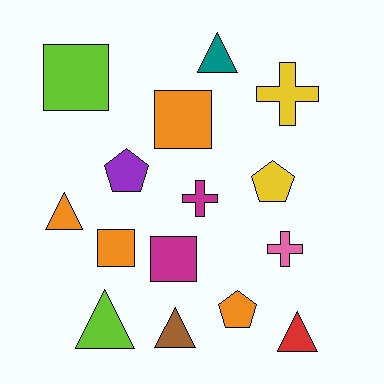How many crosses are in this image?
There are 3 crosses.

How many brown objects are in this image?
There is 1 brown object.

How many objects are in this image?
There are 15 objects.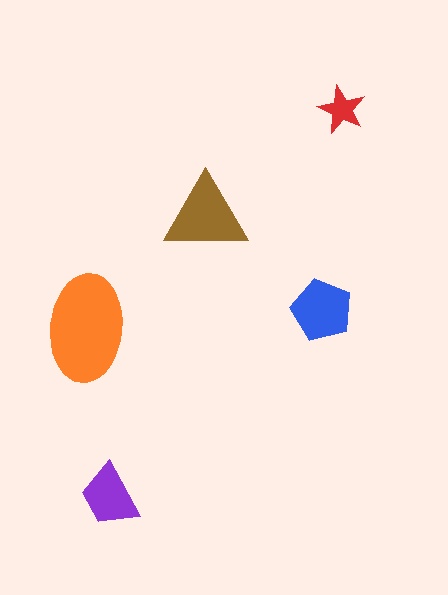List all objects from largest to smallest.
The orange ellipse, the brown triangle, the blue pentagon, the purple trapezoid, the red star.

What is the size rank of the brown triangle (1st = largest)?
2nd.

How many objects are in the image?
There are 5 objects in the image.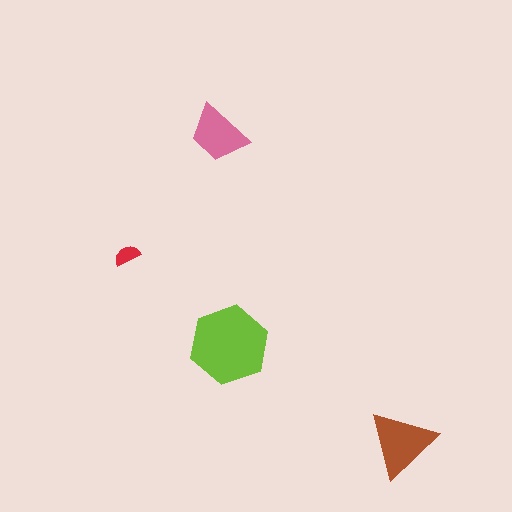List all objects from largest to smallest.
The lime hexagon, the brown triangle, the pink trapezoid, the red semicircle.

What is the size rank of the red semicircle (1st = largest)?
4th.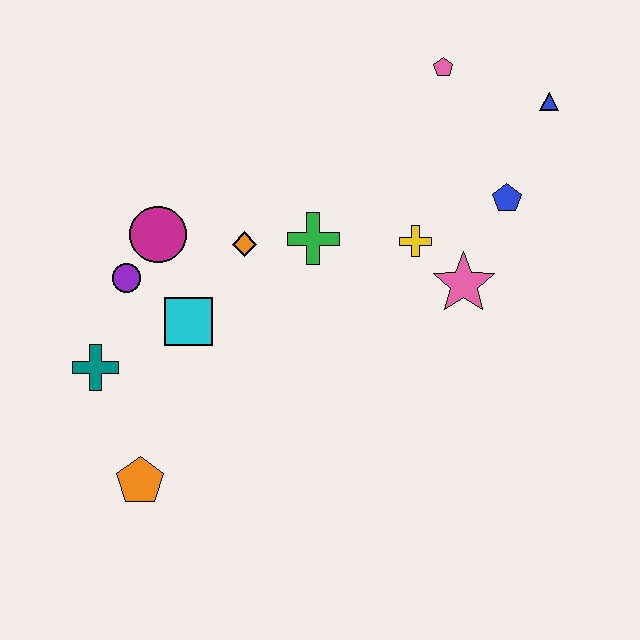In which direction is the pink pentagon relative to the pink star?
The pink pentagon is above the pink star.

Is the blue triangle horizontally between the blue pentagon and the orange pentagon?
No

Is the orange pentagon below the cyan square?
Yes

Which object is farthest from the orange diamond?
The blue triangle is farthest from the orange diamond.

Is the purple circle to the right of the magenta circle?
No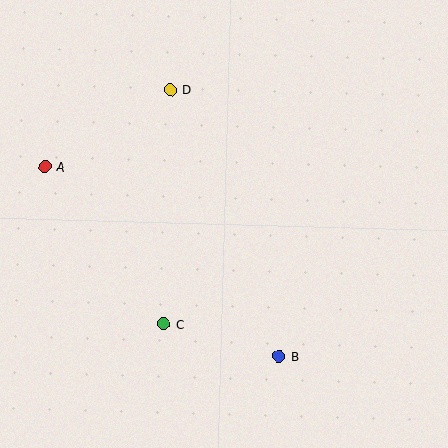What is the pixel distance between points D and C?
The distance between D and C is 234 pixels.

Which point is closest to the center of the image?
Point C at (164, 324) is closest to the center.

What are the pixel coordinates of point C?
Point C is at (164, 324).